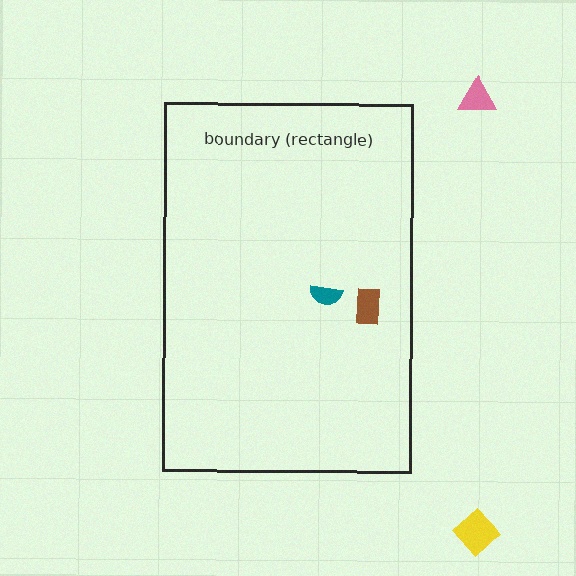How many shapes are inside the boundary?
2 inside, 2 outside.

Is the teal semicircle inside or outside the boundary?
Inside.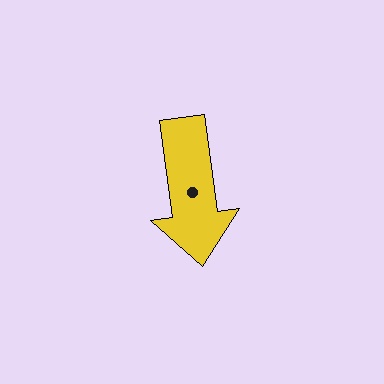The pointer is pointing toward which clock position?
Roughly 6 o'clock.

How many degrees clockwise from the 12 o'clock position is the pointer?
Approximately 172 degrees.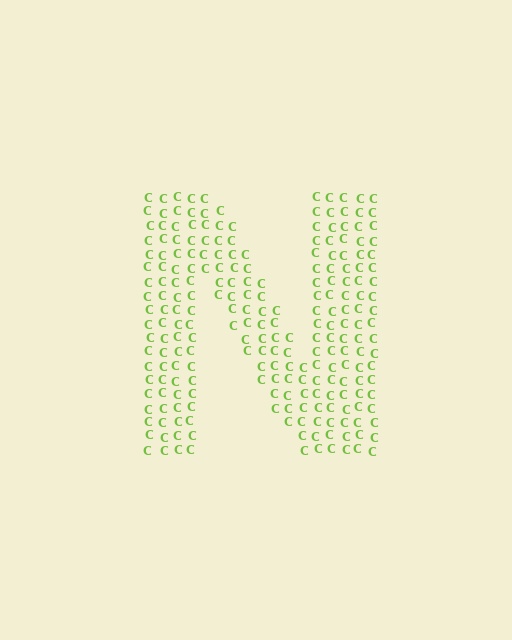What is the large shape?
The large shape is the letter N.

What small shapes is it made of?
It is made of small letter C's.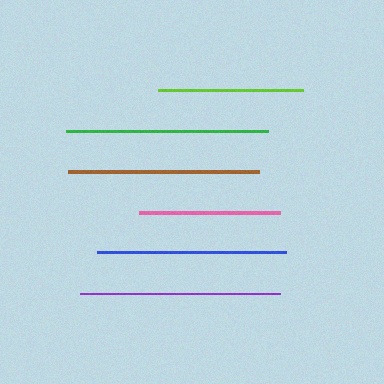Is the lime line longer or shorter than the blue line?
The blue line is longer than the lime line.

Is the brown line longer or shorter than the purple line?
The purple line is longer than the brown line.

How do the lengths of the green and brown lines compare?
The green and brown lines are approximately the same length.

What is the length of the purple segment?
The purple segment is approximately 200 pixels long.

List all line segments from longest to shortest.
From longest to shortest: green, purple, brown, blue, lime, pink.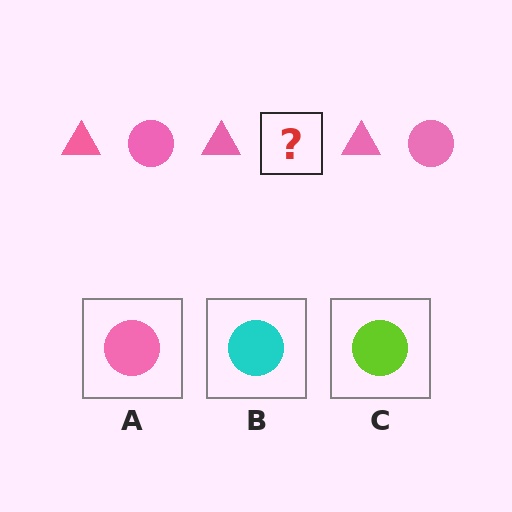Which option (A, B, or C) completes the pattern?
A.